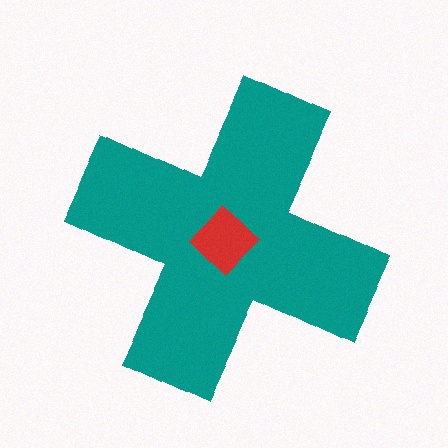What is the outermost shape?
The teal cross.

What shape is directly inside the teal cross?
The red diamond.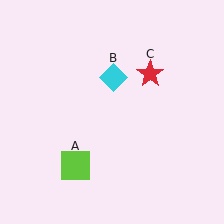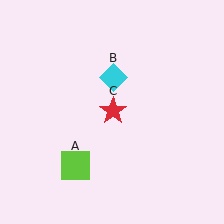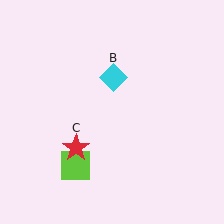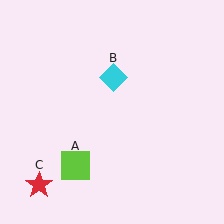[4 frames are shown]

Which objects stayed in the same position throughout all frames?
Lime square (object A) and cyan diamond (object B) remained stationary.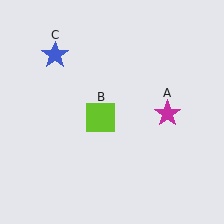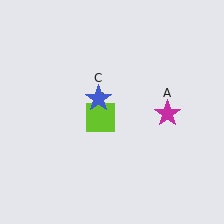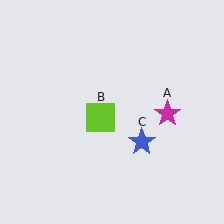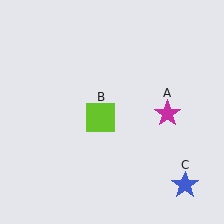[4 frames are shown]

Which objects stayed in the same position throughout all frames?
Magenta star (object A) and lime square (object B) remained stationary.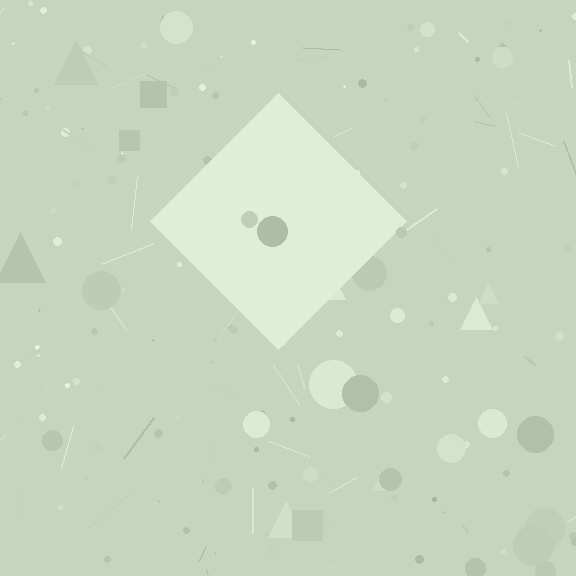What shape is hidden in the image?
A diamond is hidden in the image.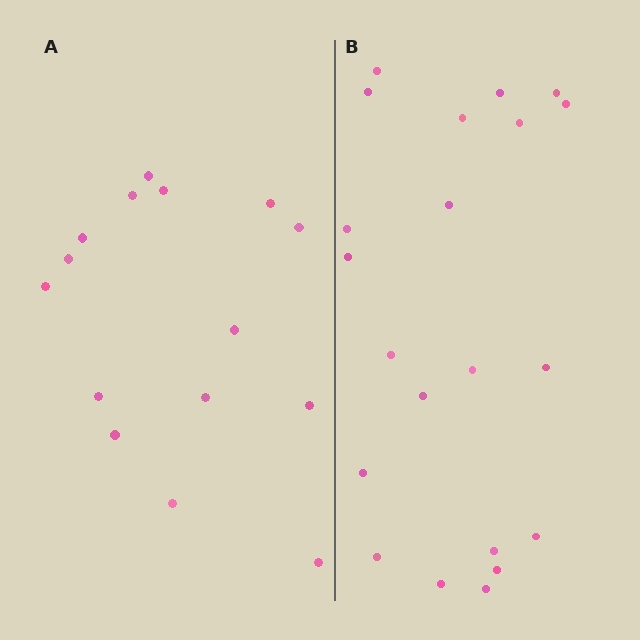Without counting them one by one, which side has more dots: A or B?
Region B (the right region) has more dots.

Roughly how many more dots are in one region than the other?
Region B has about 6 more dots than region A.